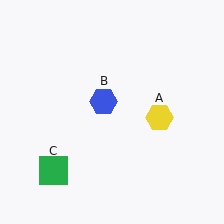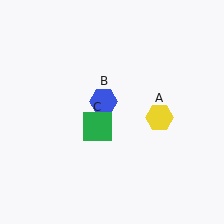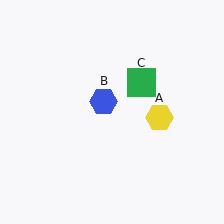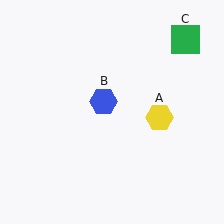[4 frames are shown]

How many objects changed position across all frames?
1 object changed position: green square (object C).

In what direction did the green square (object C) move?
The green square (object C) moved up and to the right.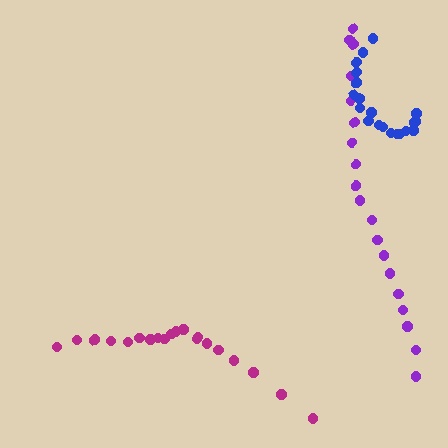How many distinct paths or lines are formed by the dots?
There are 3 distinct paths.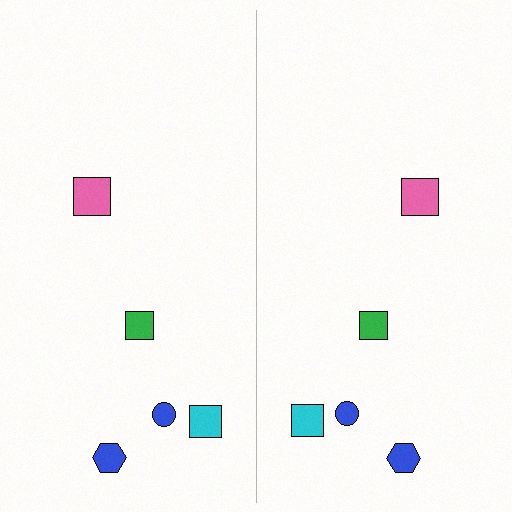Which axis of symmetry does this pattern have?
The pattern has a vertical axis of symmetry running through the center of the image.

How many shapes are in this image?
There are 10 shapes in this image.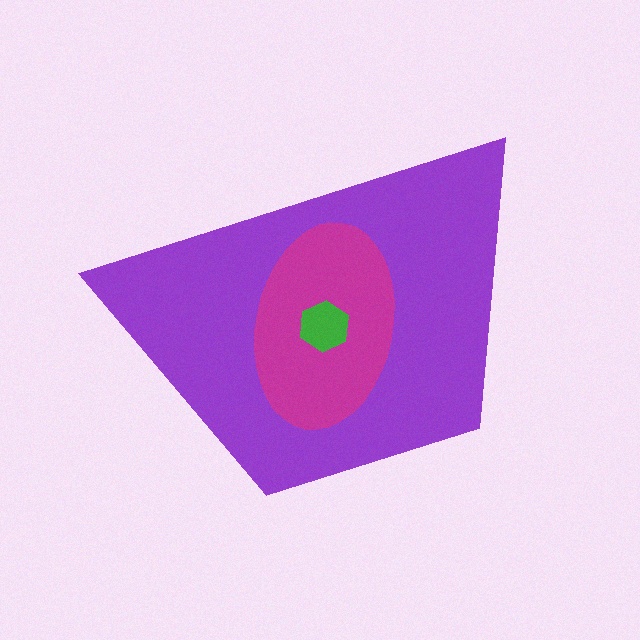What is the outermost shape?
The purple trapezoid.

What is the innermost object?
The green hexagon.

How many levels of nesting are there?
3.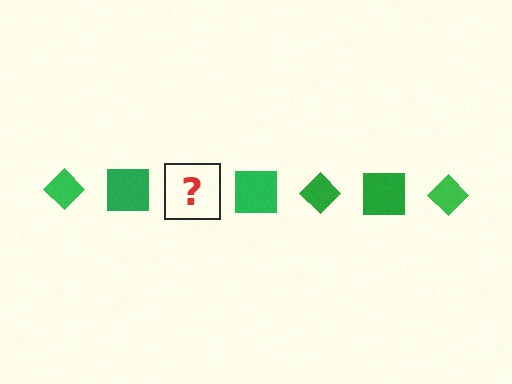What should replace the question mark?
The question mark should be replaced with a green diamond.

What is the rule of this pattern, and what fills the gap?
The rule is that the pattern cycles through diamond, square shapes in green. The gap should be filled with a green diamond.